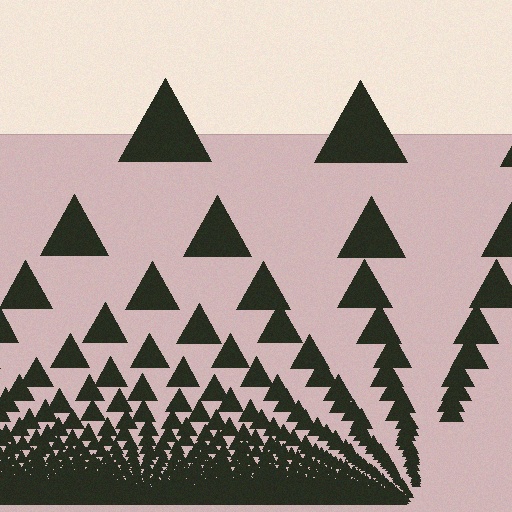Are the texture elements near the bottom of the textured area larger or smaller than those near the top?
Smaller. The gradient is inverted — elements near the bottom are smaller and denser.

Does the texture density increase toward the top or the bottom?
Density increases toward the bottom.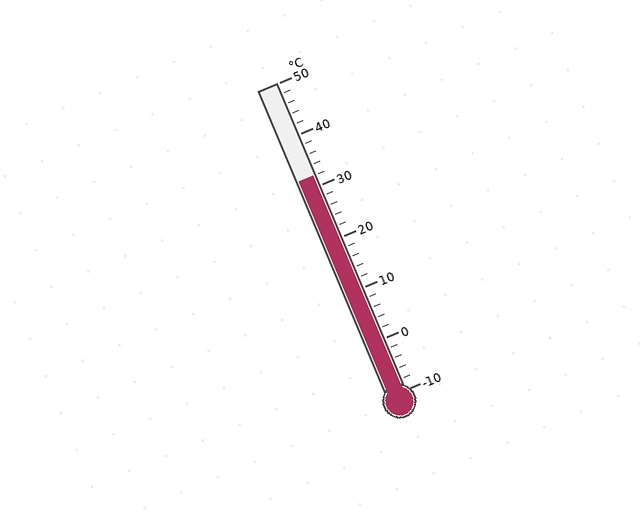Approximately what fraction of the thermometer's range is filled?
The thermometer is filled to approximately 70% of its range.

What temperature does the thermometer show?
The thermometer shows approximately 32°C.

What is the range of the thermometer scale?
The thermometer scale ranges from -10°C to 50°C.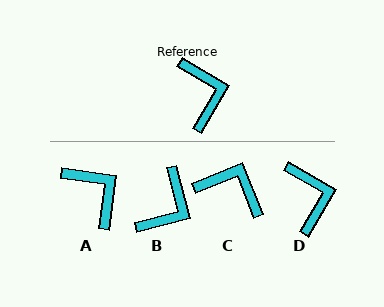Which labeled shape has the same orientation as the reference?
D.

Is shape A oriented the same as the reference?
No, it is off by about 23 degrees.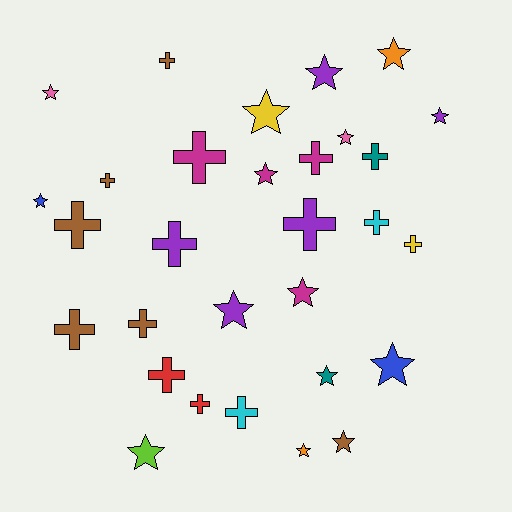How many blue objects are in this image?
There are 2 blue objects.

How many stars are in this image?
There are 15 stars.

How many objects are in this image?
There are 30 objects.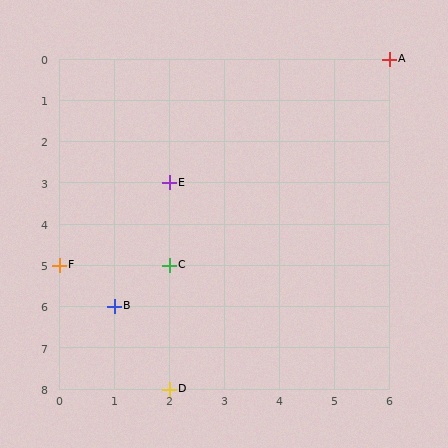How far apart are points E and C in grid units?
Points E and C are 2 rows apart.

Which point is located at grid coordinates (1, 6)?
Point B is at (1, 6).